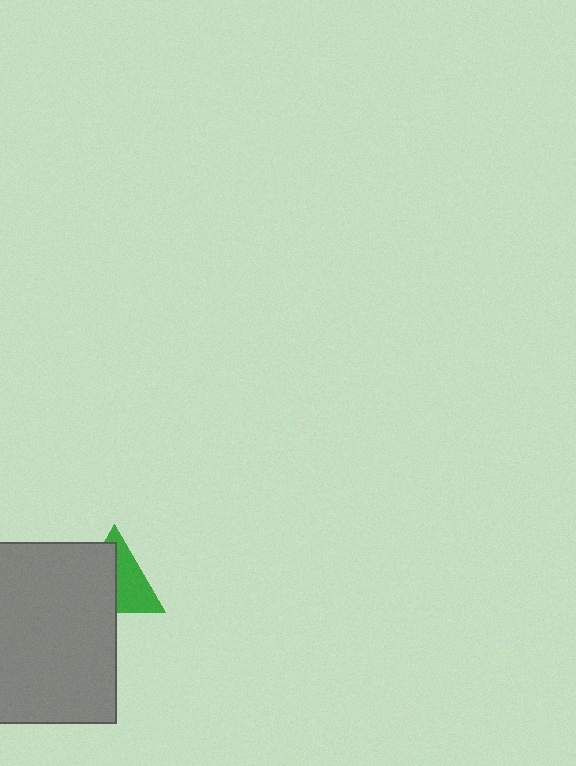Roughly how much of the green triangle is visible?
About half of it is visible (roughly 48%).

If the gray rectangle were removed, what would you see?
You would see the complete green triangle.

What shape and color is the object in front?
The object in front is a gray rectangle.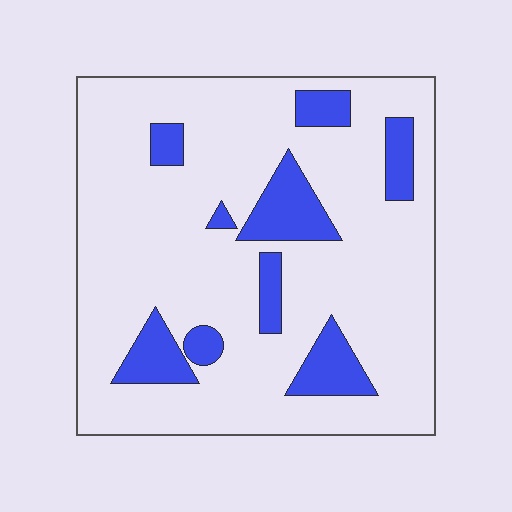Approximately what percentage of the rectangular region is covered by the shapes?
Approximately 15%.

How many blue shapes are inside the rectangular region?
9.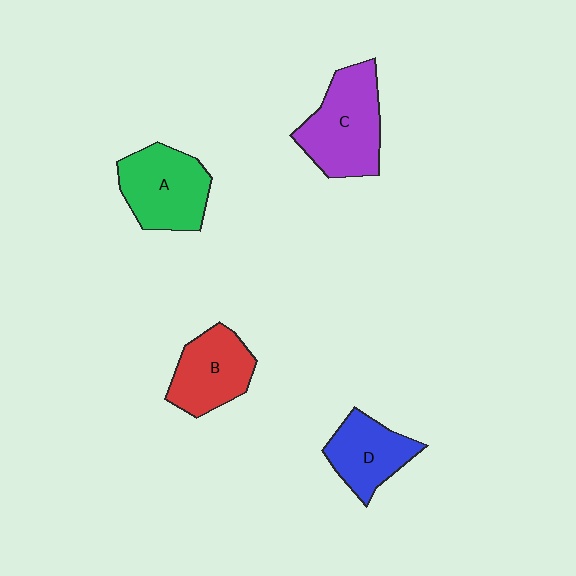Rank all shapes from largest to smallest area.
From largest to smallest: C (purple), A (green), B (red), D (blue).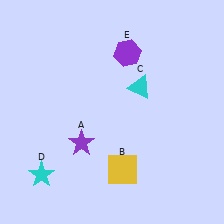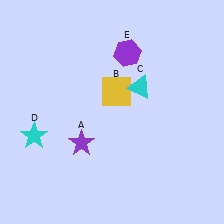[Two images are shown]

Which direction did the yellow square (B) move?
The yellow square (B) moved up.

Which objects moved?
The objects that moved are: the yellow square (B), the cyan star (D).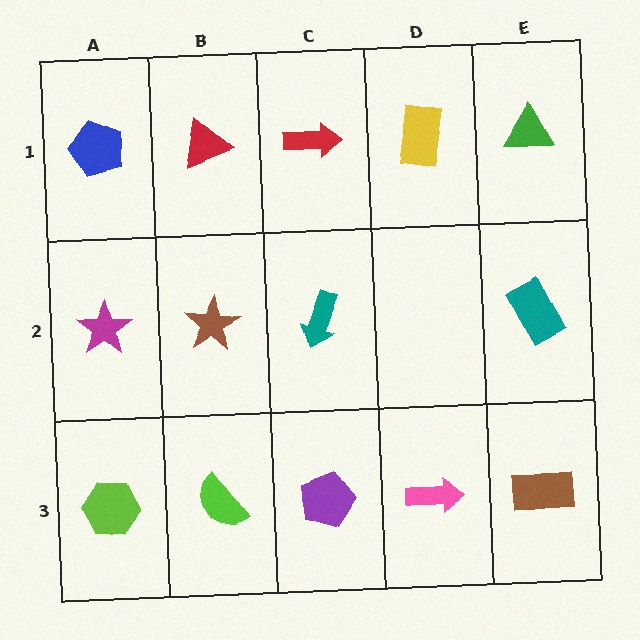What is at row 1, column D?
A yellow rectangle.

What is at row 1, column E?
A green triangle.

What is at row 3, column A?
A lime hexagon.